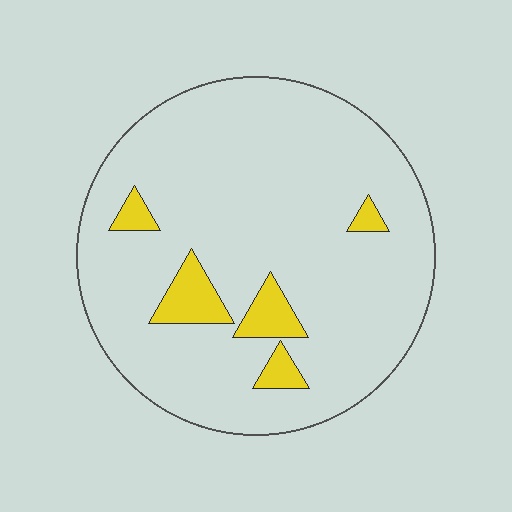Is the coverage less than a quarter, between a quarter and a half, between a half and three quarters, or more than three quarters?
Less than a quarter.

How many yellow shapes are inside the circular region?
5.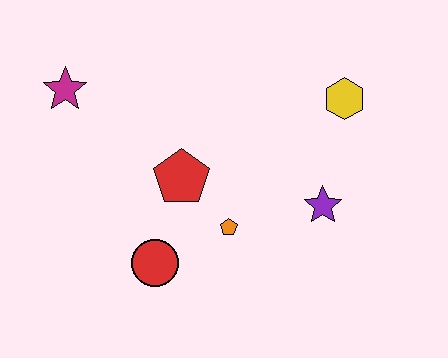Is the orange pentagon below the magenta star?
Yes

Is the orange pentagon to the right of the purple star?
No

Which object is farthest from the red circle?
The yellow hexagon is farthest from the red circle.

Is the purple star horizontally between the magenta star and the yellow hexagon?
Yes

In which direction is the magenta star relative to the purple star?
The magenta star is to the left of the purple star.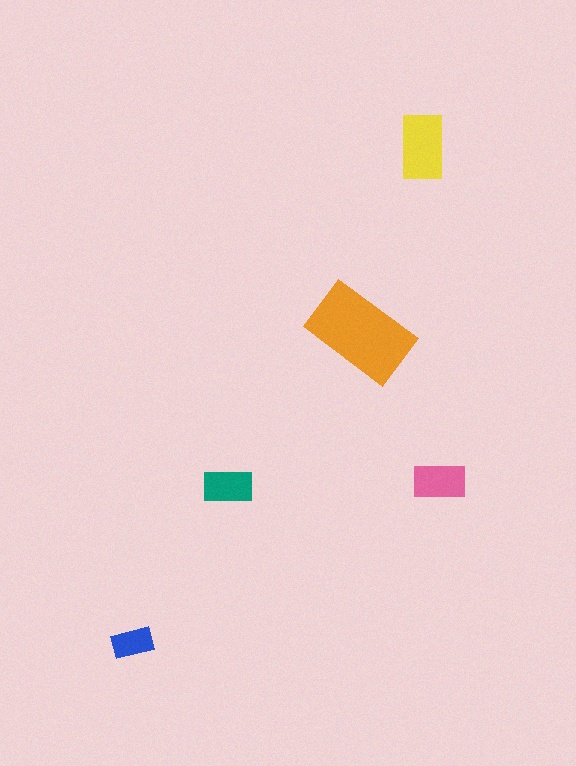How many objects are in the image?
There are 5 objects in the image.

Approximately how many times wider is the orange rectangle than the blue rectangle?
About 2.5 times wider.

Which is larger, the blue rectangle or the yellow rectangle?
The yellow one.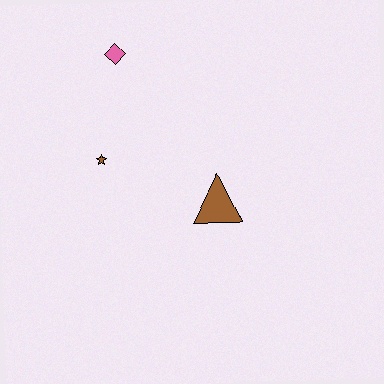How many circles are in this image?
There are no circles.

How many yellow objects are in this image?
There are no yellow objects.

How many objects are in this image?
There are 3 objects.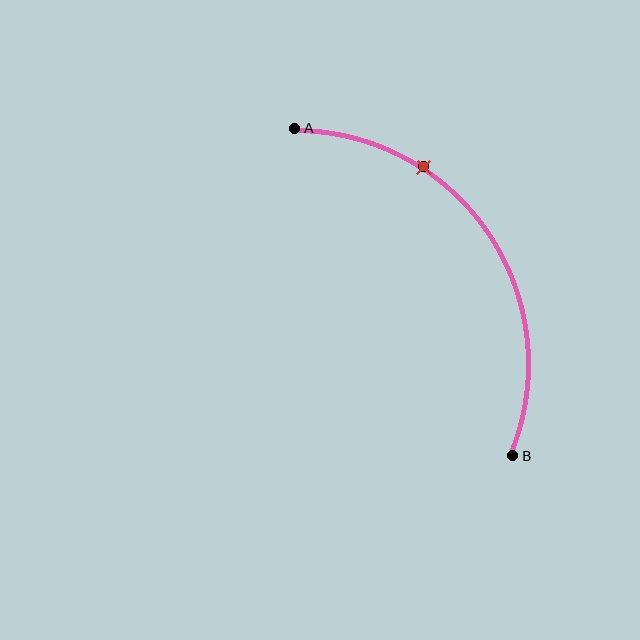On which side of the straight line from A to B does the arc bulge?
The arc bulges to the right of the straight line connecting A and B.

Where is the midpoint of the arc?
The arc midpoint is the point on the curve farthest from the straight line joining A and B. It sits to the right of that line.